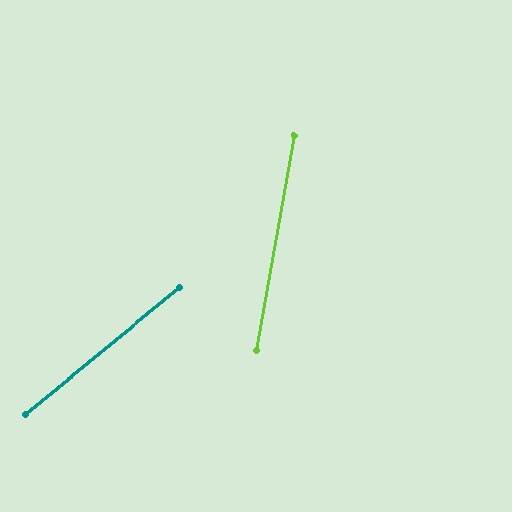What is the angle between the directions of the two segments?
Approximately 41 degrees.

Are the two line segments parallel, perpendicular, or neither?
Neither parallel nor perpendicular — they differ by about 41°.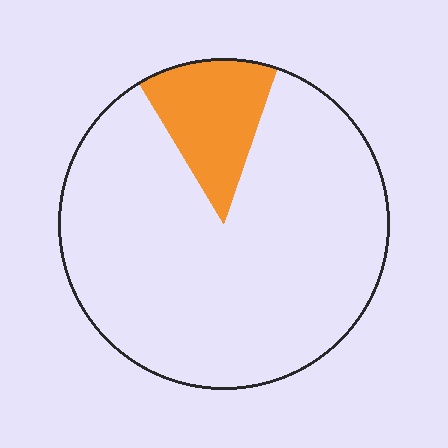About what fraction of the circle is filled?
About one eighth (1/8).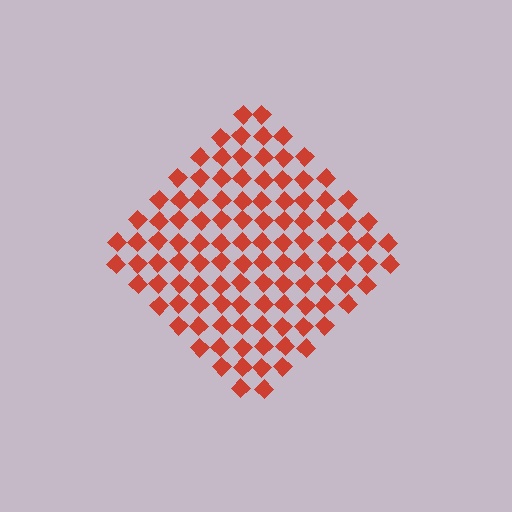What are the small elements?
The small elements are diamonds.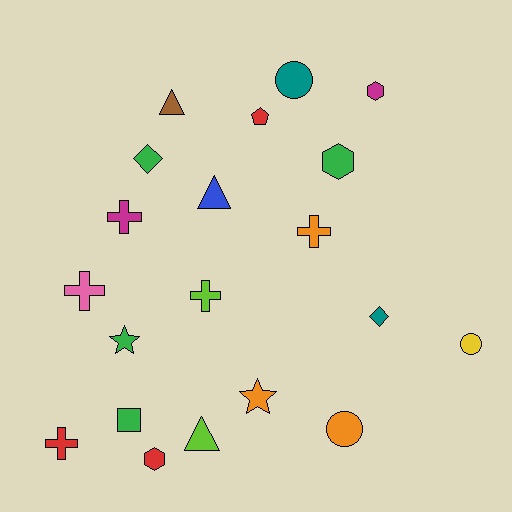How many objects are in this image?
There are 20 objects.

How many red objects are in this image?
There are 3 red objects.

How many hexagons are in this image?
There are 3 hexagons.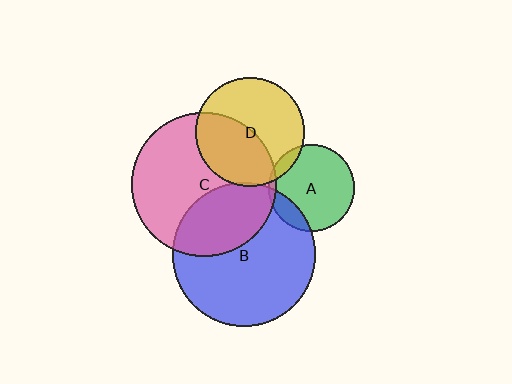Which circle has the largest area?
Circle C (pink).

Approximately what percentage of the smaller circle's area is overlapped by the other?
Approximately 35%.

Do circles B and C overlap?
Yes.